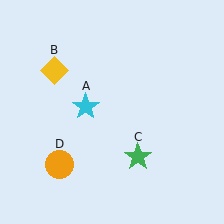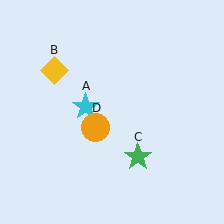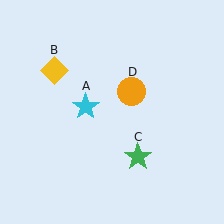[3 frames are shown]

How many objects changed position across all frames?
1 object changed position: orange circle (object D).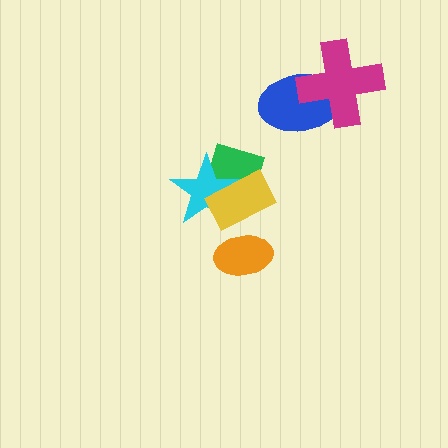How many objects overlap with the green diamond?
2 objects overlap with the green diamond.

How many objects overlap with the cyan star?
2 objects overlap with the cyan star.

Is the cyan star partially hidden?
Yes, it is partially covered by another shape.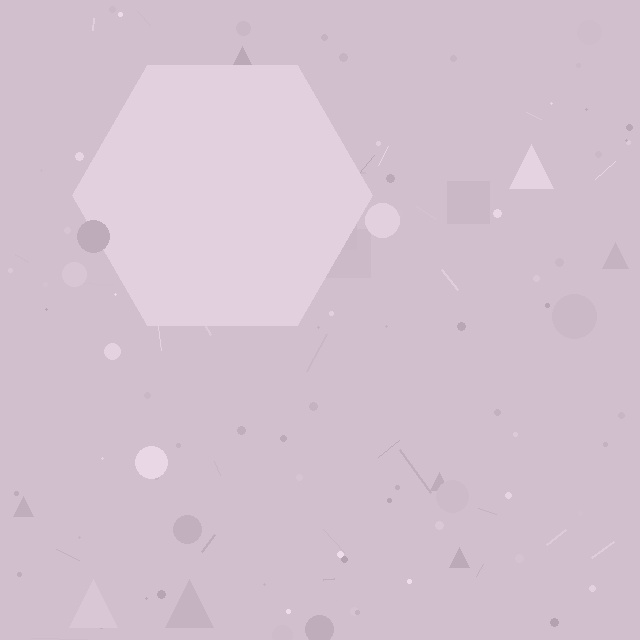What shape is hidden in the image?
A hexagon is hidden in the image.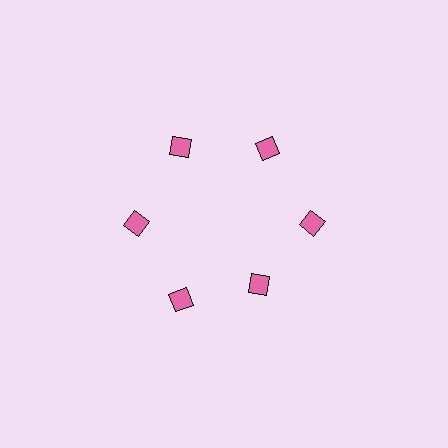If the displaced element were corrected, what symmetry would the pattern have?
It would have 6-fold rotational symmetry — the pattern would map onto itself every 60 degrees.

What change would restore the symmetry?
The symmetry would be restored by moving it outward, back onto the ring so that all 6 squares sit at equal angles and equal distance from the center.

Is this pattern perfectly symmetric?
No. The 6 pink squares are arranged in a ring, but one element near the 5 o'clock position is pulled inward toward the center, breaking the 6-fold rotational symmetry.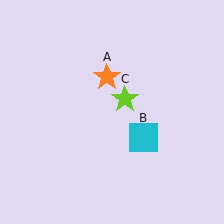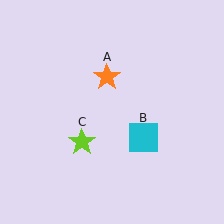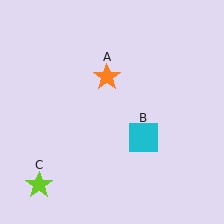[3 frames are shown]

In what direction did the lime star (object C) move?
The lime star (object C) moved down and to the left.